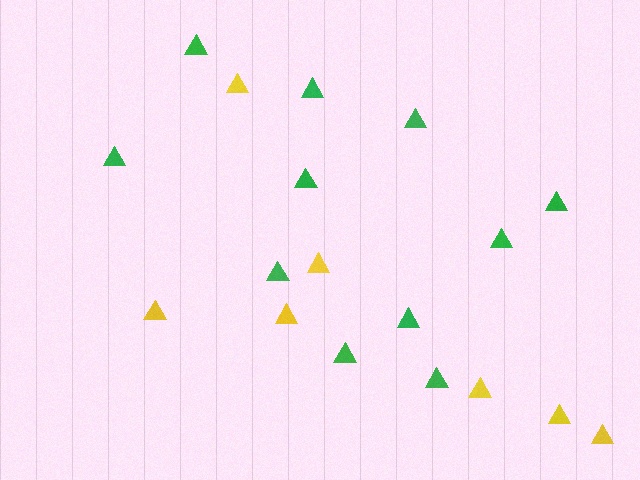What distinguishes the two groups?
There are 2 groups: one group of green triangles (11) and one group of yellow triangles (7).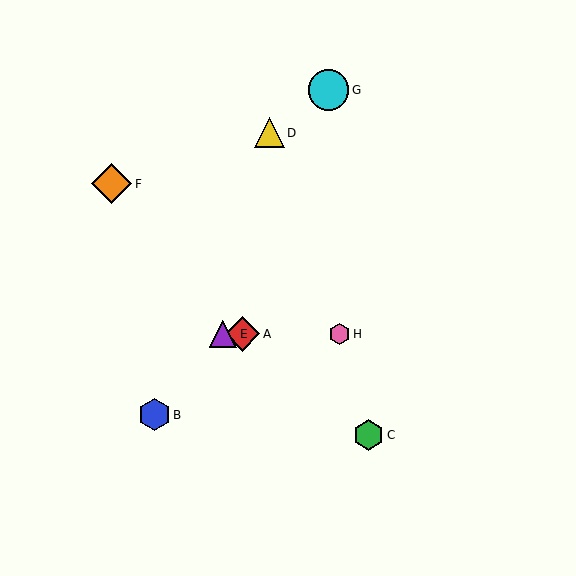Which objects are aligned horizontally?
Objects A, E, H are aligned horizontally.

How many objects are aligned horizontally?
3 objects (A, E, H) are aligned horizontally.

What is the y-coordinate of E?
Object E is at y≈334.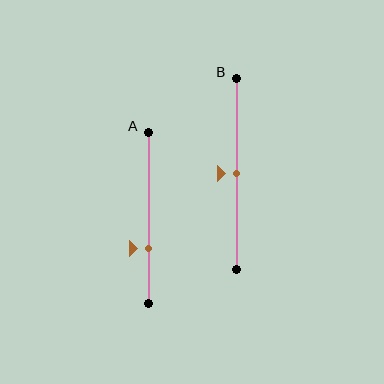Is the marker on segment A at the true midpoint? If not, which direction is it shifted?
No, the marker on segment A is shifted downward by about 18% of the segment length.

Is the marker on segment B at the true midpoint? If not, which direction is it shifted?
Yes, the marker on segment B is at the true midpoint.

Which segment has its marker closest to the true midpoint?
Segment B has its marker closest to the true midpoint.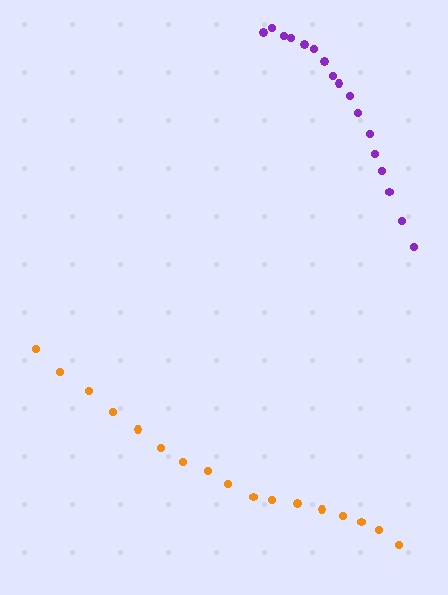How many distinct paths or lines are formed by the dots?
There are 2 distinct paths.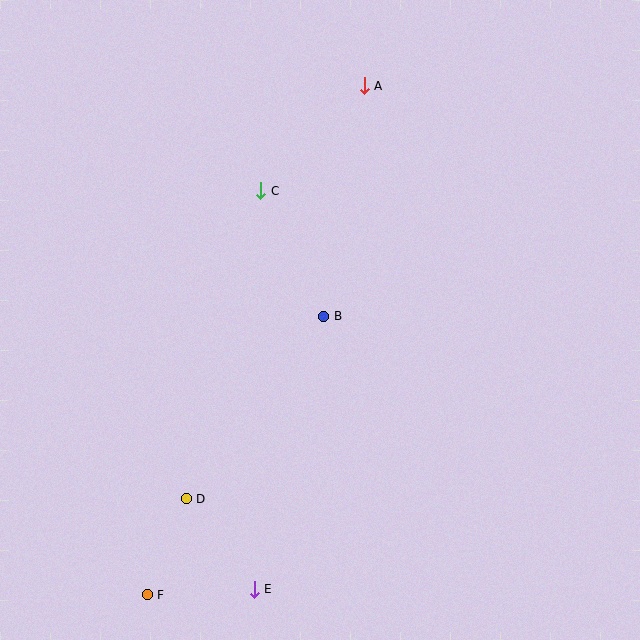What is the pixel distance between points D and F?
The distance between D and F is 104 pixels.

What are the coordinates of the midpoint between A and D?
The midpoint between A and D is at (275, 292).